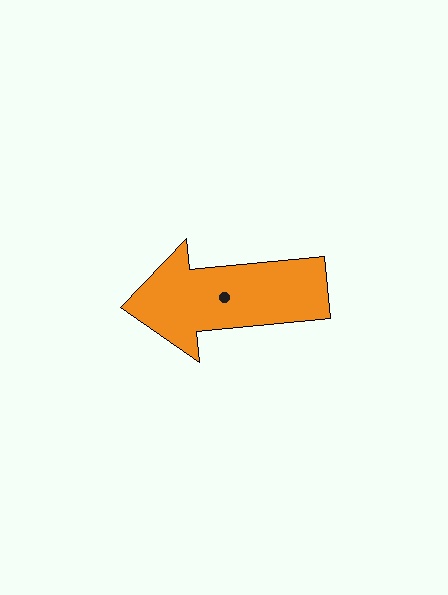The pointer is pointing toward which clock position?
Roughly 9 o'clock.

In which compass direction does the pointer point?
West.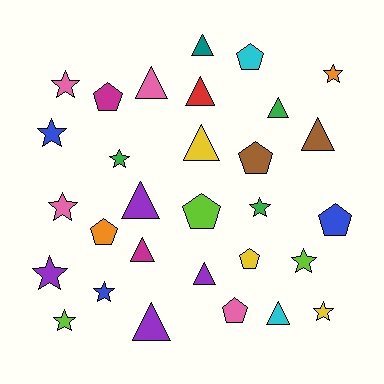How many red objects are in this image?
There is 1 red object.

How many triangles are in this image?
There are 11 triangles.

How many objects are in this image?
There are 30 objects.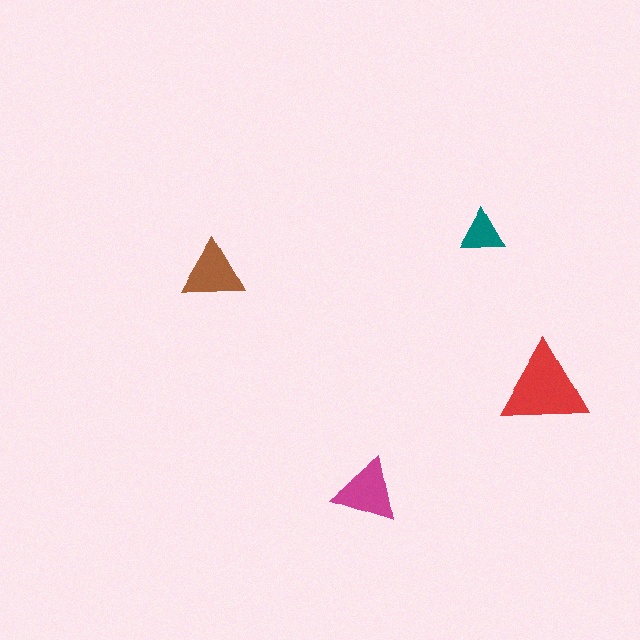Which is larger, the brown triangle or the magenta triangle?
The magenta one.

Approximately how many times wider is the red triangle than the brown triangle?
About 1.5 times wider.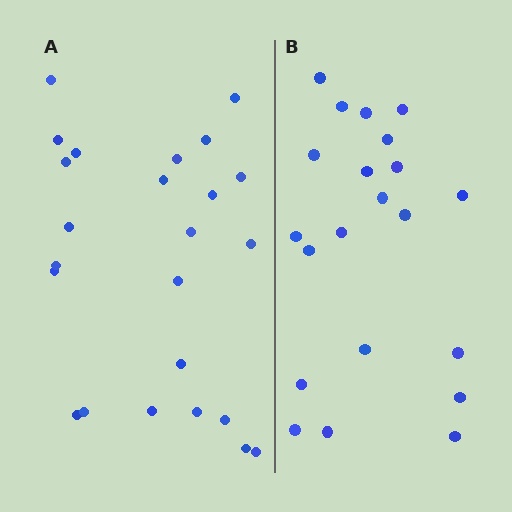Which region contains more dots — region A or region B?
Region A (the left region) has more dots.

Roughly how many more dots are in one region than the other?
Region A has just a few more — roughly 2 or 3 more dots than region B.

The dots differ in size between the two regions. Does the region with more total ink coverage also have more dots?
No. Region B has more total ink coverage because its dots are larger, but region A actually contains more individual dots. Total area can be misleading — the number of items is what matters here.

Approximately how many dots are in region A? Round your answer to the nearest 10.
About 20 dots. (The exact count is 24, which rounds to 20.)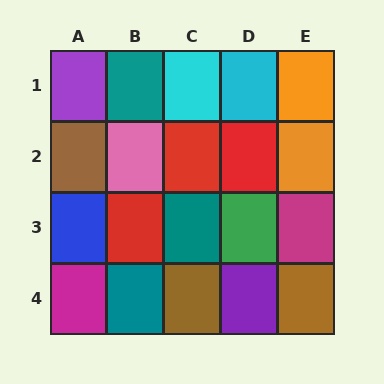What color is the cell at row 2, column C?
Red.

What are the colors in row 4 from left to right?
Magenta, teal, brown, purple, brown.